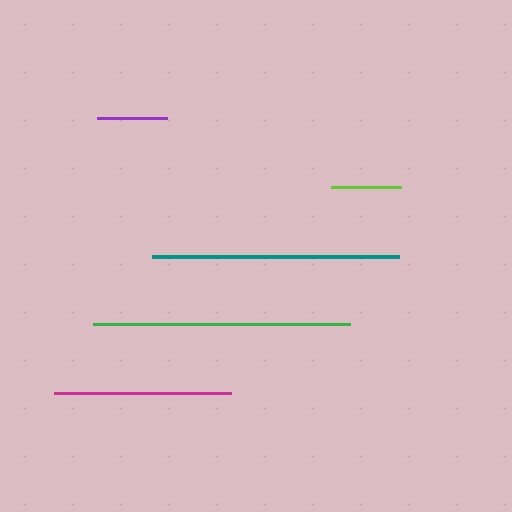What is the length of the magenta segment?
The magenta segment is approximately 177 pixels long.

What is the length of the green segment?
The green segment is approximately 257 pixels long.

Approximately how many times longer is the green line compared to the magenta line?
The green line is approximately 1.5 times the length of the magenta line.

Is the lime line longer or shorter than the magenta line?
The magenta line is longer than the lime line.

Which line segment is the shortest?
The lime line is the shortest at approximately 70 pixels.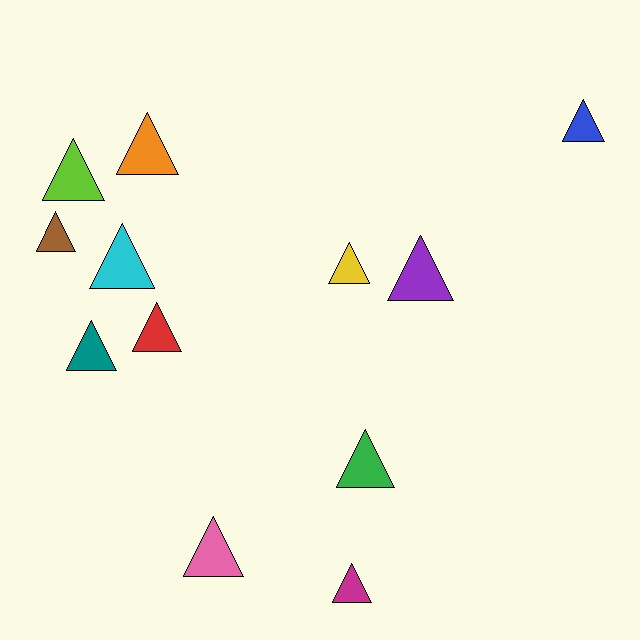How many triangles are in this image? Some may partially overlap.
There are 12 triangles.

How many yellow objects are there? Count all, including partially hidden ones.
There is 1 yellow object.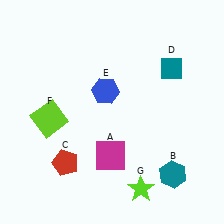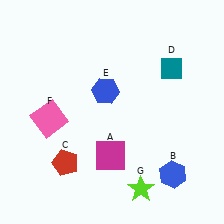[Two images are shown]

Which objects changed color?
B changed from teal to blue. F changed from lime to pink.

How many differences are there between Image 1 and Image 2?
There are 2 differences between the two images.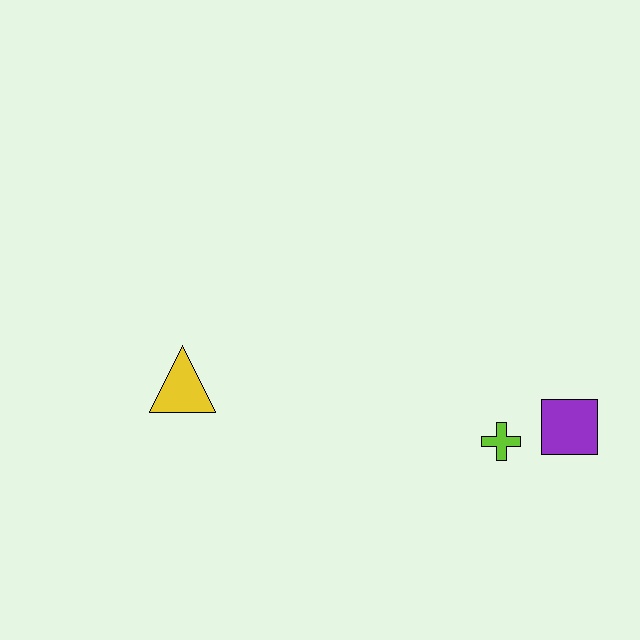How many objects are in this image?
There are 3 objects.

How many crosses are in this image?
There is 1 cross.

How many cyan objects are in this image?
There are no cyan objects.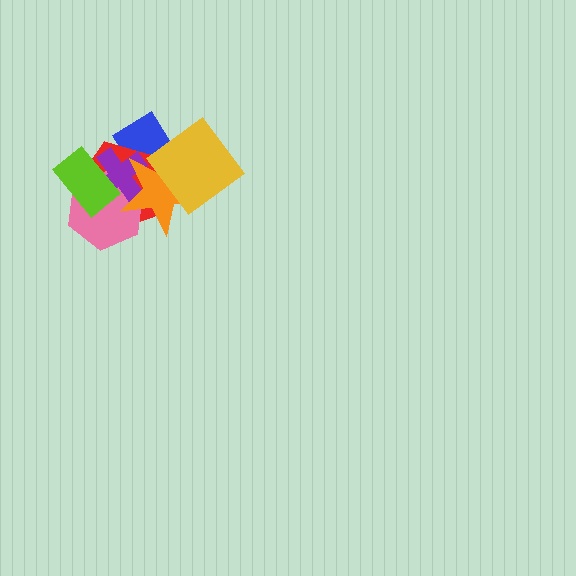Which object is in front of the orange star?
The yellow diamond is in front of the orange star.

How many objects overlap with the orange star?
5 objects overlap with the orange star.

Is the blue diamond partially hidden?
Yes, it is partially covered by another shape.